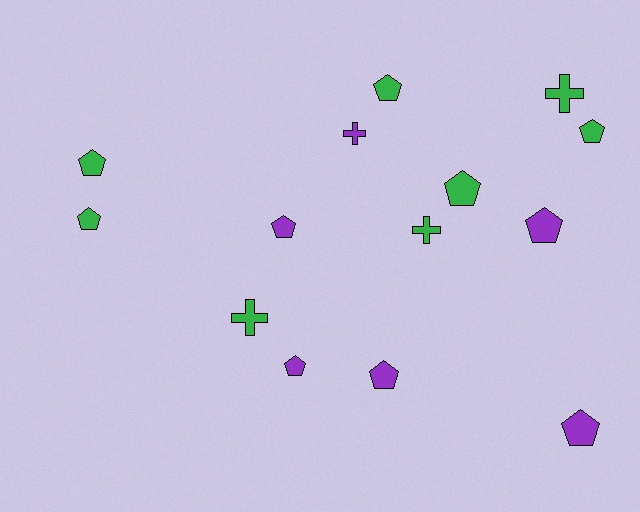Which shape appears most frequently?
Pentagon, with 10 objects.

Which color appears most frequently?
Green, with 8 objects.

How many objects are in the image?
There are 14 objects.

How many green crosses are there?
There are 3 green crosses.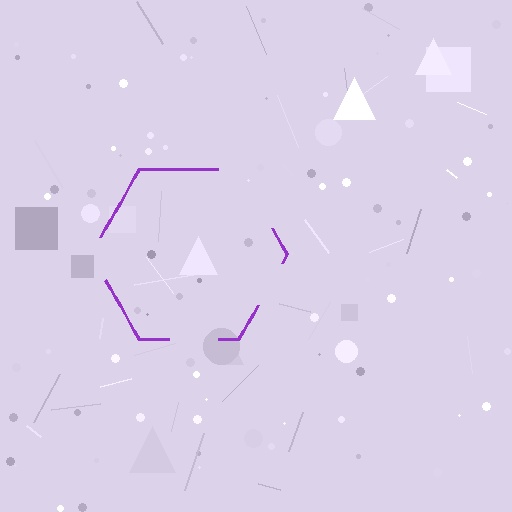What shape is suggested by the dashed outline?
The dashed outline suggests a hexagon.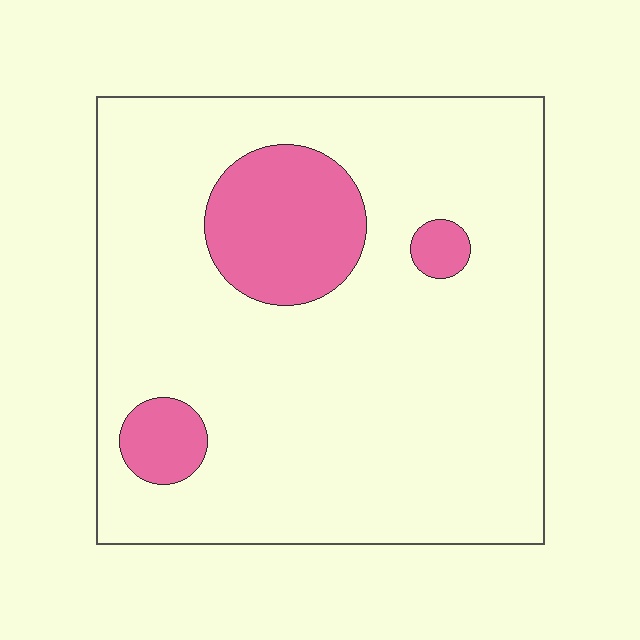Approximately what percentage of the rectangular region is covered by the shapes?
Approximately 15%.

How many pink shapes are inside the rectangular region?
3.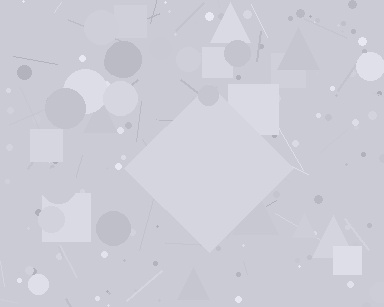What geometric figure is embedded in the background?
A diamond is embedded in the background.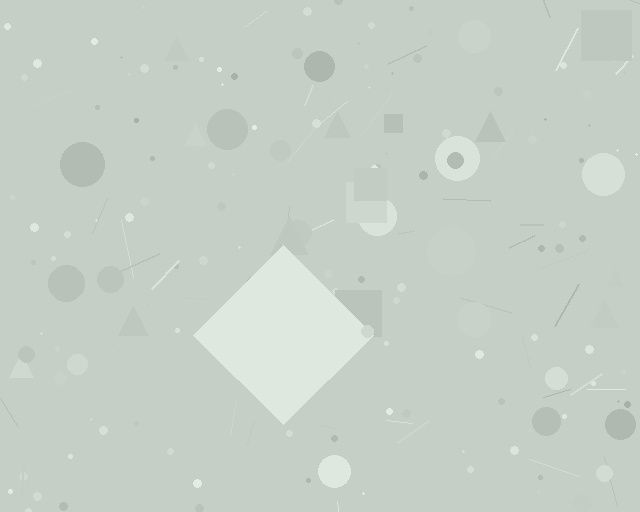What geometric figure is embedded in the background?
A diamond is embedded in the background.